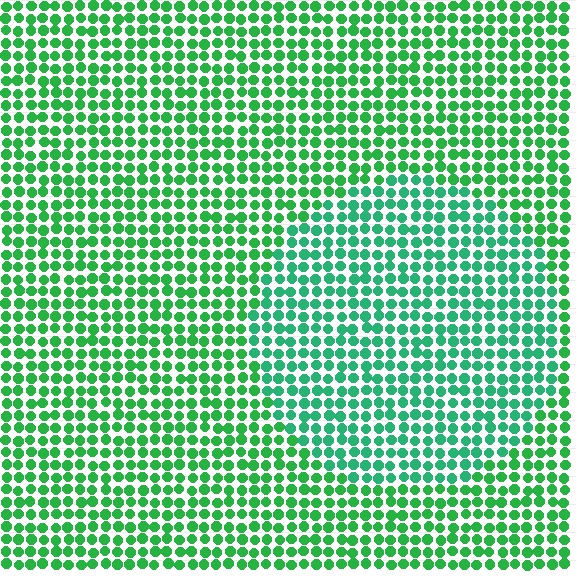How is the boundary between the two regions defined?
The boundary is defined purely by a slight shift in hue (about 21 degrees). Spacing, size, and orientation are identical on both sides.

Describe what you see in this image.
The image is filled with small green elements in a uniform arrangement. A circle-shaped region is visible where the elements are tinted to a slightly different hue, forming a subtle color boundary.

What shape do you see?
I see a circle.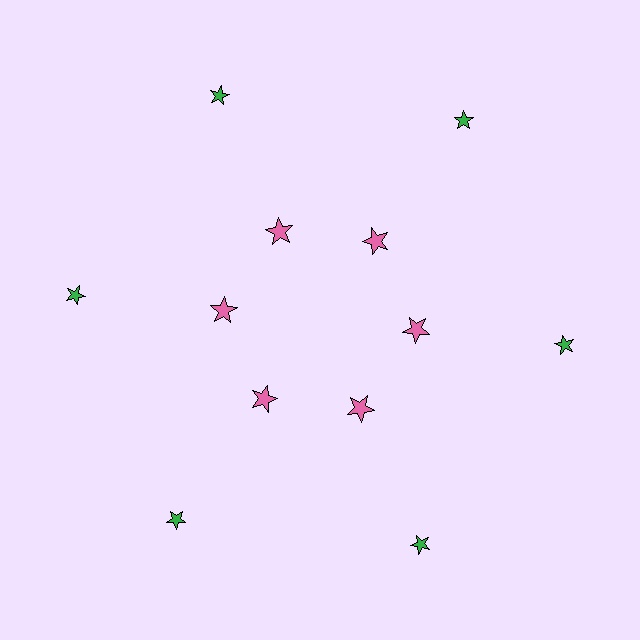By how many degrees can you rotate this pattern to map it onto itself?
The pattern maps onto itself every 60 degrees of rotation.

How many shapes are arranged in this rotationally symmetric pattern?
There are 12 shapes, arranged in 6 groups of 2.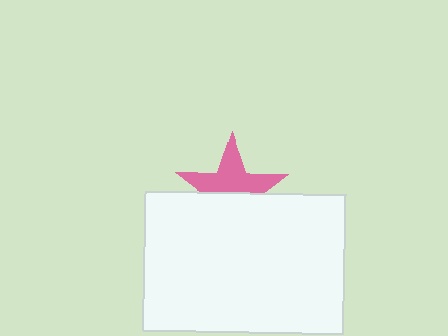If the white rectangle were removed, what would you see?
You would see the complete pink star.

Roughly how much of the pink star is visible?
About half of it is visible (roughly 53%).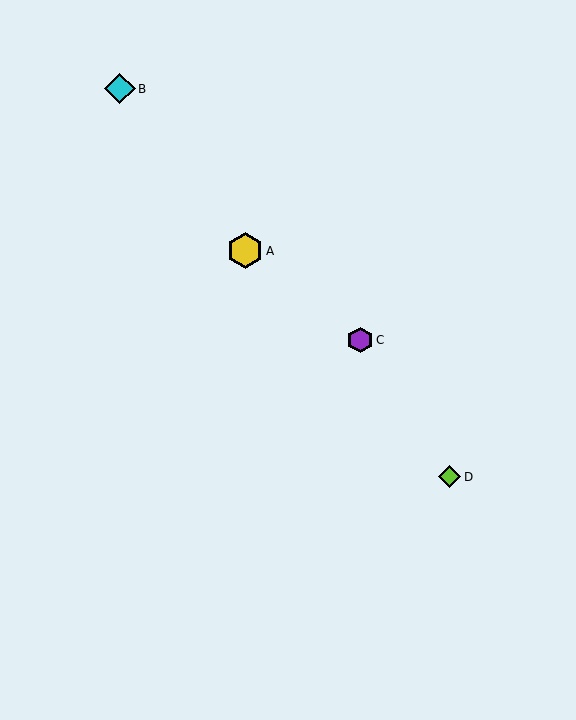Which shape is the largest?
The yellow hexagon (labeled A) is the largest.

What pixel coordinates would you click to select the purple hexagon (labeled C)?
Click at (360, 340) to select the purple hexagon C.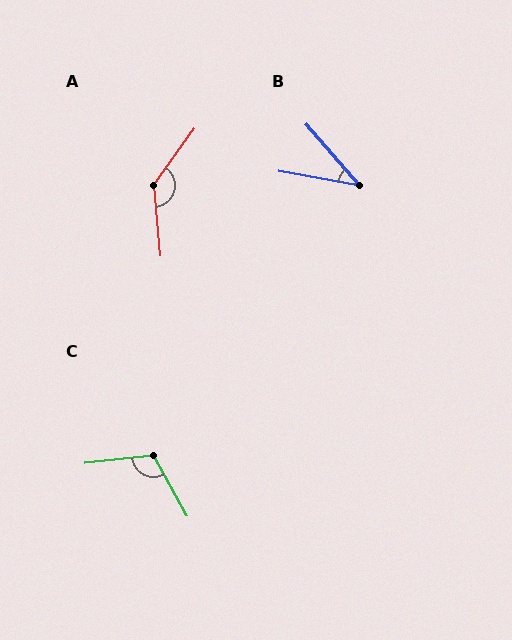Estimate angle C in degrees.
Approximately 112 degrees.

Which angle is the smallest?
B, at approximately 39 degrees.